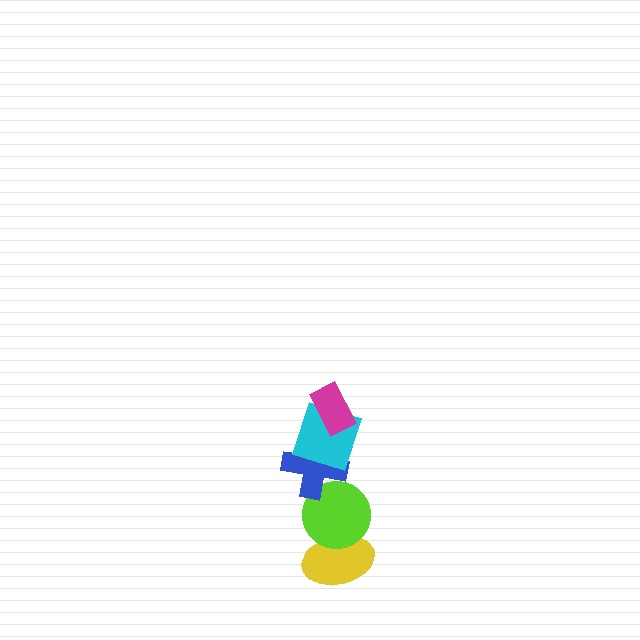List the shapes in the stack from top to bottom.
From top to bottom: the magenta rectangle, the cyan square, the blue cross, the lime circle, the yellow ellipse.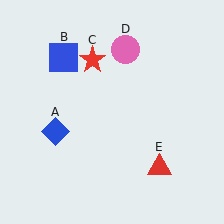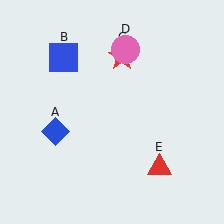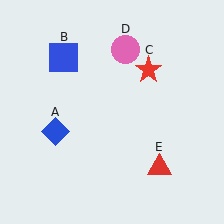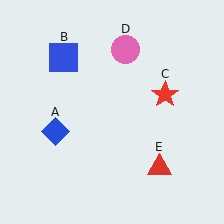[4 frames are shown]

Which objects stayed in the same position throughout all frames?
Blue diamond (object A) and blue square (object B) and pink circle (object D) and red triangle (object E) remained stationary.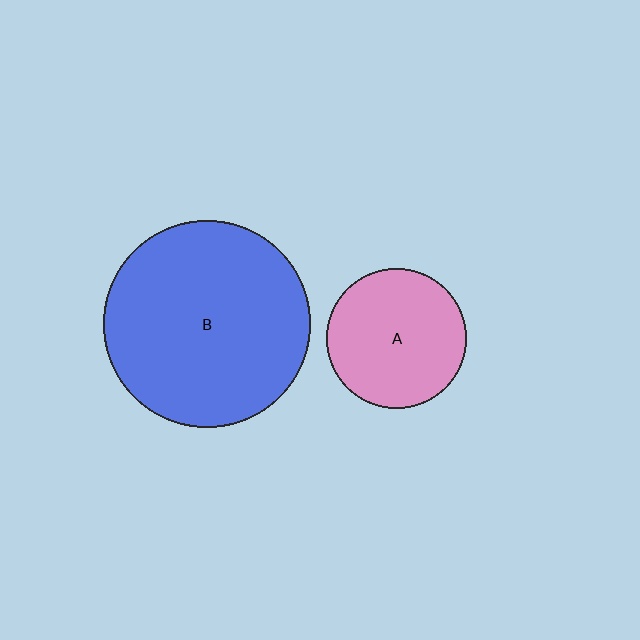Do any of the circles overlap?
No, none of the circles overlap.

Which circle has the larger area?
Circle B (blue).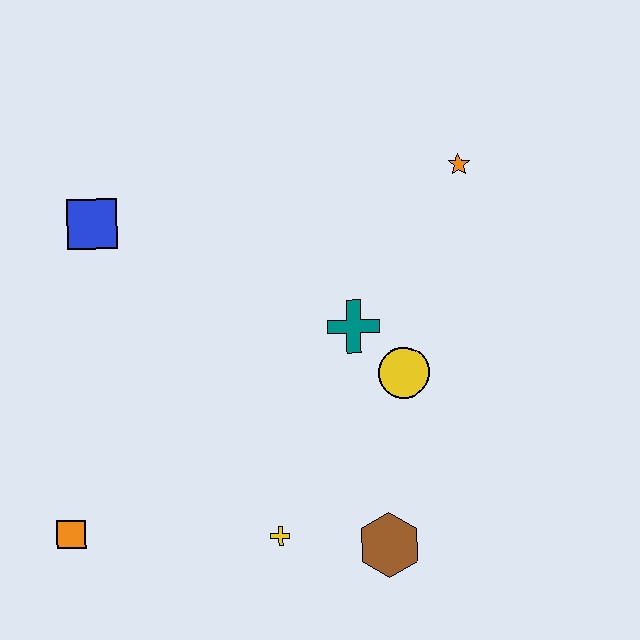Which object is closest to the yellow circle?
The teal cross is closest to the yellow circle.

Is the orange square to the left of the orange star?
Yes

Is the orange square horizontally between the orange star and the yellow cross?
No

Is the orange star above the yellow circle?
Yes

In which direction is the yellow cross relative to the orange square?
The yellow cross is to the right of the orange square.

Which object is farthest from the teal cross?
The orange square is farthest from the teal cross.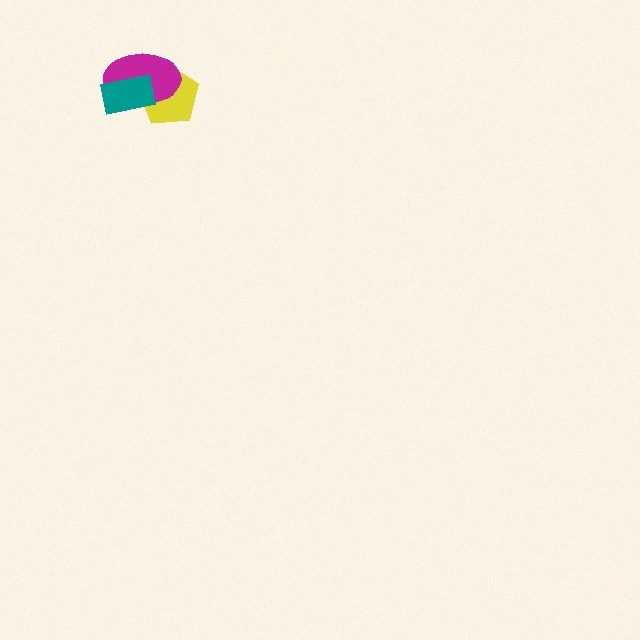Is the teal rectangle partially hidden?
No, no other shape covers it.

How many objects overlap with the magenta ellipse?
2 objects overlap with the magenta ellipse.